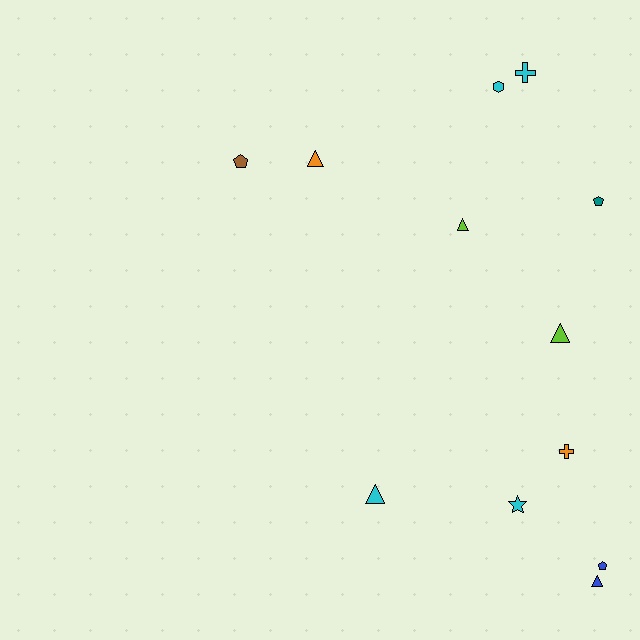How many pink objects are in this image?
There are no pink objects.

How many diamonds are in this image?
There are no diamonds.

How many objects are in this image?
There are 12 objects.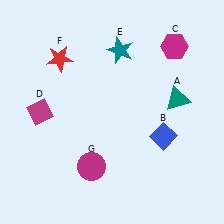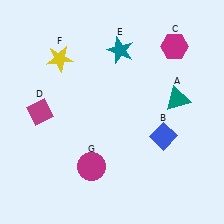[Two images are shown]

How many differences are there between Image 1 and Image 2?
There is 1 difference between the two images.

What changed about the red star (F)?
In Image 1, F is red. In Image 2, it changed to yellow.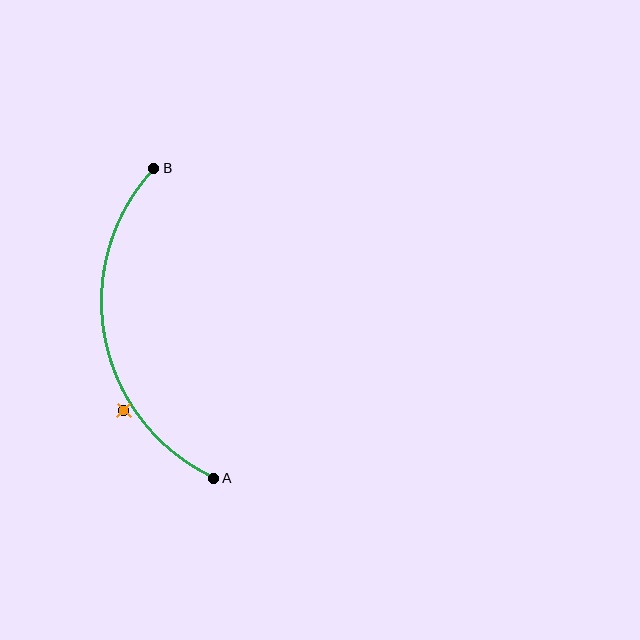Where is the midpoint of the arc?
The arc midpoint is the point on the curve farthest from the straight line joining A and B. It sits to the left of that line.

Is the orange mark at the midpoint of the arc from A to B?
No — the orange mark does not lie on the arc at all. It sits slightly outside the curve.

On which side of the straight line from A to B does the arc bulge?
The arc bulges to the left of the straight line connecting A and B.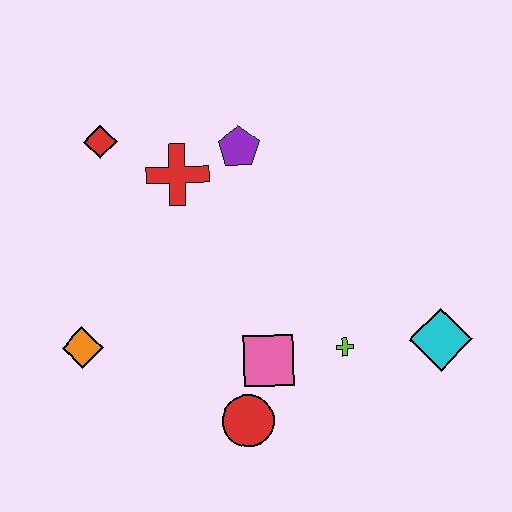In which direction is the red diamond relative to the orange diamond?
The red diamond is above the orange diamond.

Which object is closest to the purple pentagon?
The red cross is closest to the purple pentagon.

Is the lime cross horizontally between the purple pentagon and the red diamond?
No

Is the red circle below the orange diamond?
Yes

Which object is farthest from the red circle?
The red diamond is farthest from the red circle.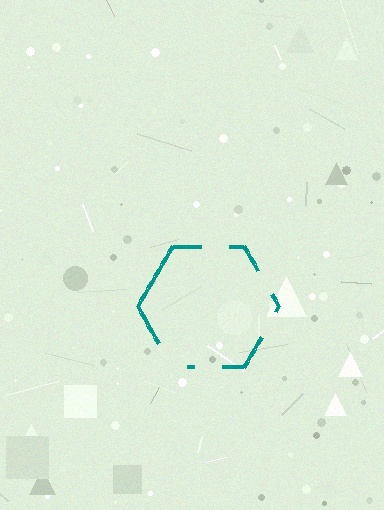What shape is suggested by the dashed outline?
The dashed outline suggests a hexagon.